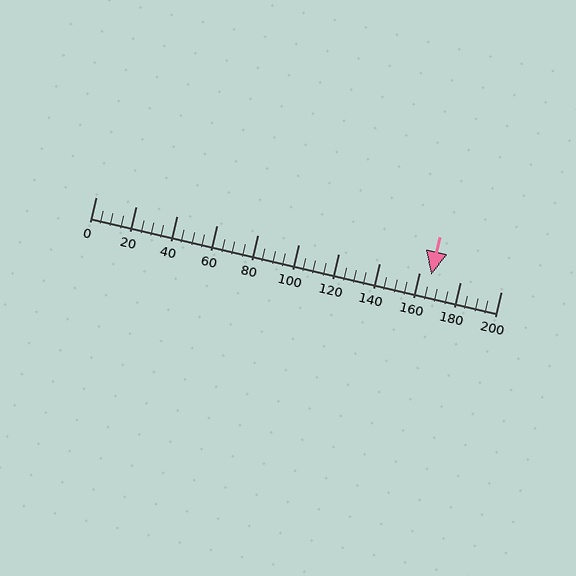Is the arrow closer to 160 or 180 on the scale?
The arrow is closer to 160.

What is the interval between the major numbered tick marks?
The major tick marks are spaced 20 units apart.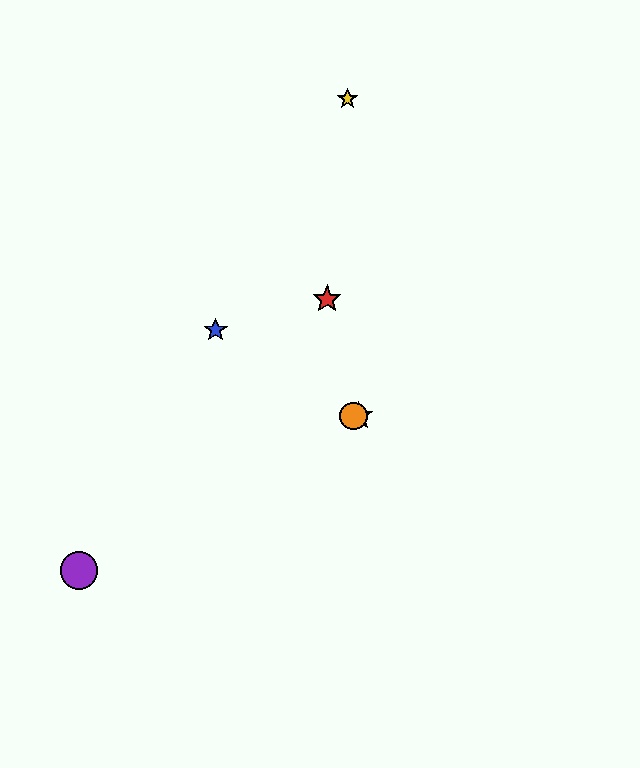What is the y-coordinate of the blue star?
The blue star is at y≈330.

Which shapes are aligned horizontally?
The green star, the orange circle are aligned horizontally.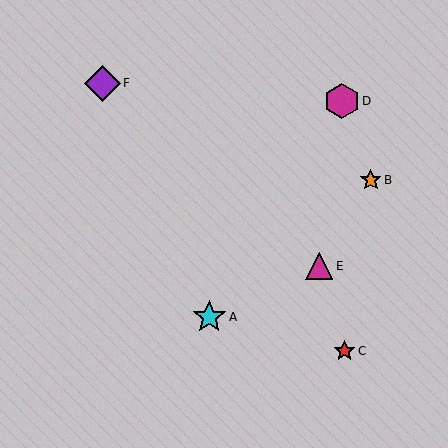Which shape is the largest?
The purple diamond (labeled F) is the largest.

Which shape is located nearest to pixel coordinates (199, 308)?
The cyan star (labeled A) at (209, 317) is nearest to that location.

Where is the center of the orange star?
The center of the orange star is at (371, 180).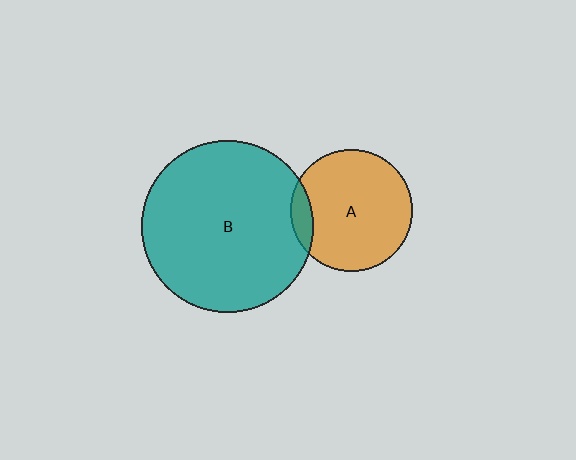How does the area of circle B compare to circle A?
Approximately 2.0 times.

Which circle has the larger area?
Circle B (teal).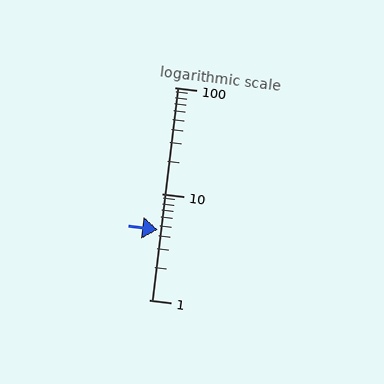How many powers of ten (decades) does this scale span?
The scale spans 2 decades, from 1 to 100.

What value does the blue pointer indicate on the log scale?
The pointer indicates approximately 4.6.